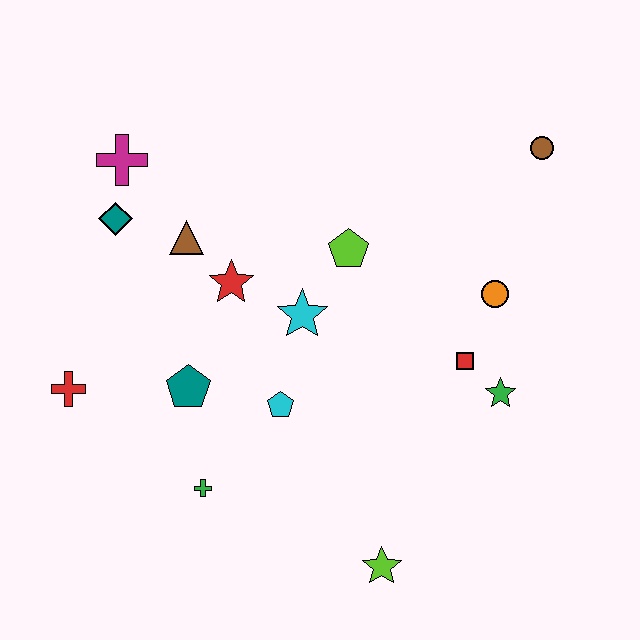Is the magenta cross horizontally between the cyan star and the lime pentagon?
No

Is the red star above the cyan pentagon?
Yes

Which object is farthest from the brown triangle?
The lime star is farthest from the brown triangle.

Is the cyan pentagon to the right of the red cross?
Yes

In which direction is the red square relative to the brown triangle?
The red square is to the right of the brown triangle.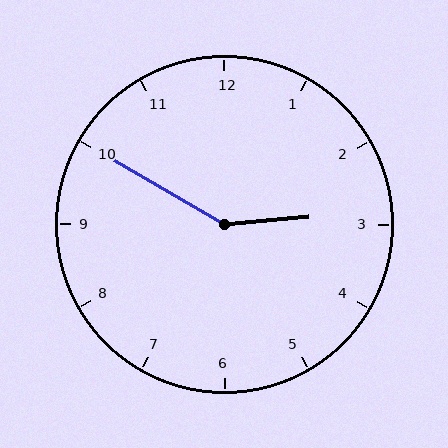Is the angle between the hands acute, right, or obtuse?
It is obtuse.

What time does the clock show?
2:50.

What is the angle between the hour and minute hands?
Approximately 145 degrees.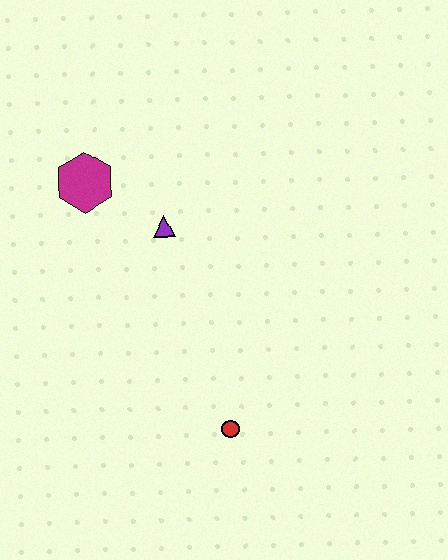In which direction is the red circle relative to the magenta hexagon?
The red circle is below the magenta hexagon.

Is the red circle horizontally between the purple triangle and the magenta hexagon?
No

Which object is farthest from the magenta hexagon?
The red circle is farthest from the magenta hexagon.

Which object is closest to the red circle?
The purple triangle is closest to the red circle.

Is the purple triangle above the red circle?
Yes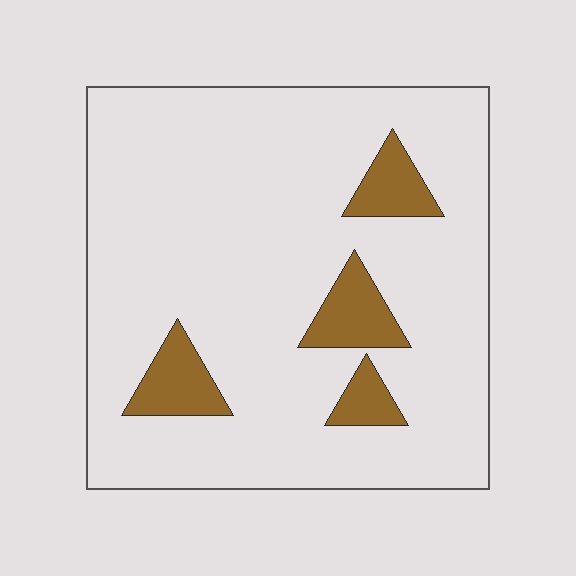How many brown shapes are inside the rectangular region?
4.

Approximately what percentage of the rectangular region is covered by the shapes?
Approximately 10%.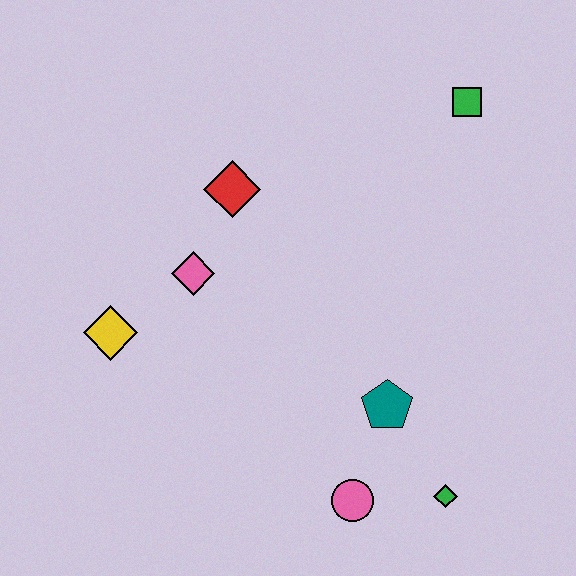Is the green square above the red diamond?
Yes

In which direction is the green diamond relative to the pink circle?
The green diamond is to the right of the pink circle.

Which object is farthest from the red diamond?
The green diamond is farthest from the red diamond.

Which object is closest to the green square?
The red diamond is closest to the green square.